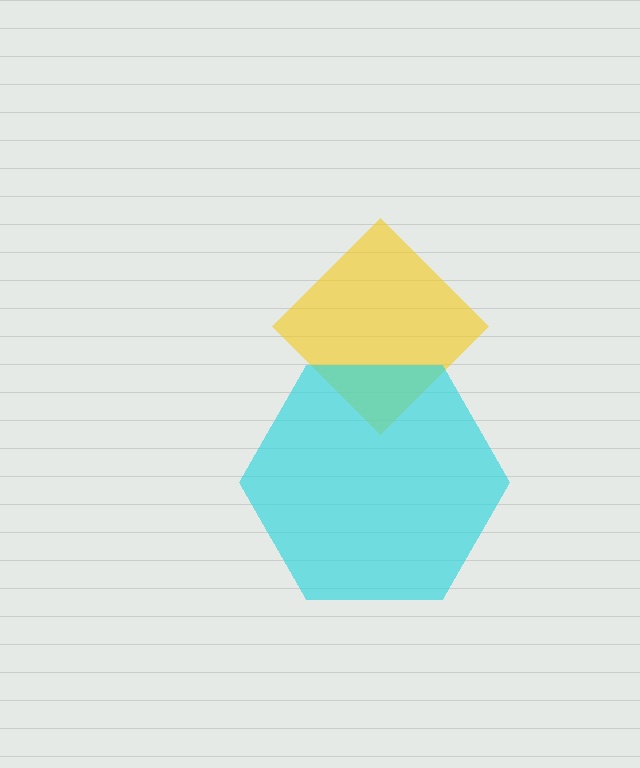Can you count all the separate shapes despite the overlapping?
Yes, there are 2 separate shapes.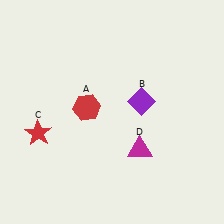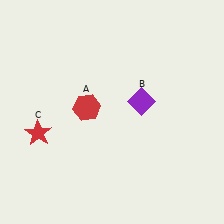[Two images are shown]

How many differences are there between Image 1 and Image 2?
There is 1 difference between the two images.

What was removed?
The magenta triangle (D) was removed in Image 2.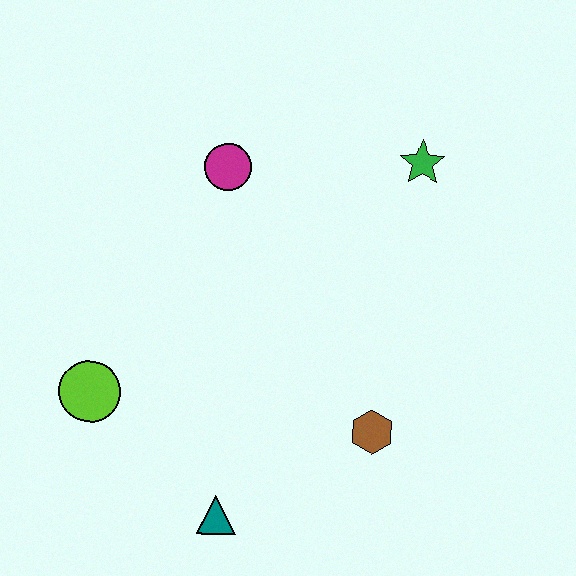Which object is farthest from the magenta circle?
The teal triangle is farthest from the magenta circle.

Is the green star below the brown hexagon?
No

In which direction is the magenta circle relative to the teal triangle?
The magenta circle is above the teal triangle.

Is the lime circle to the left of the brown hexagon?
Yes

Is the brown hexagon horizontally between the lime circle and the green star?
Yes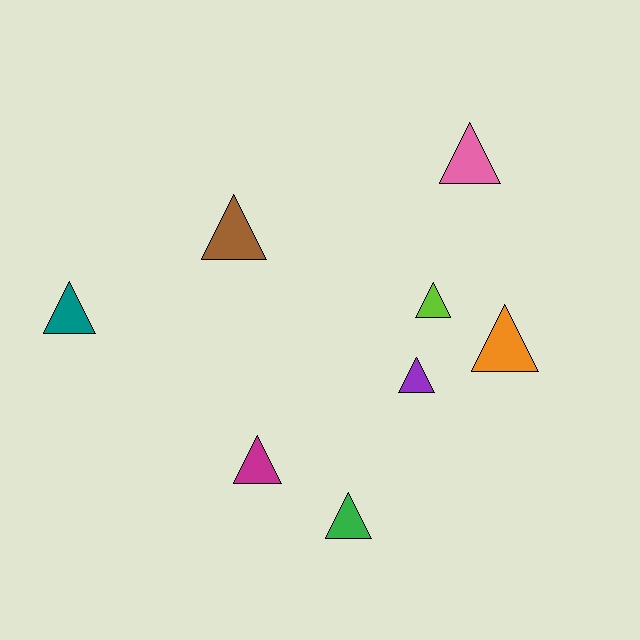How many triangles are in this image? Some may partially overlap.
There are 8 triangles.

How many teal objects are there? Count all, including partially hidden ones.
There is 1 teal object.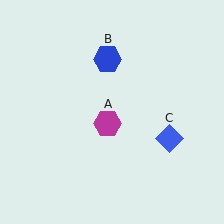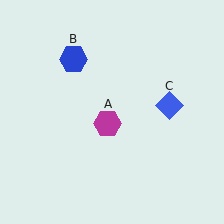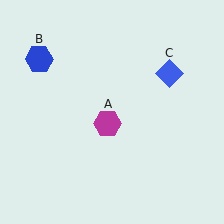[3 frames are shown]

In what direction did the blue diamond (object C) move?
The blue diamond (object C) moved up.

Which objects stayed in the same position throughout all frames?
Magenta hexagon (object A) remained stationary.